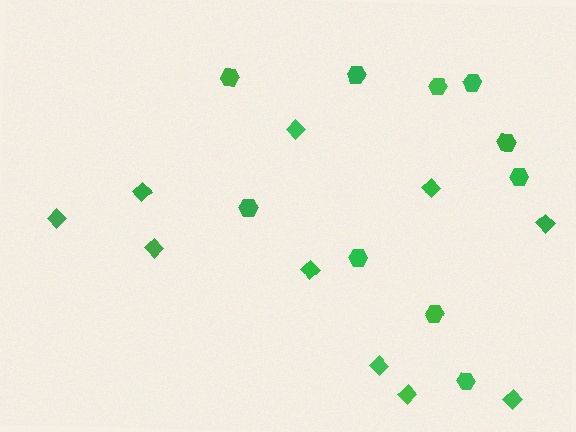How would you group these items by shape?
There are 2 groups: one group of diamonds (10) and one group of hexagons (10).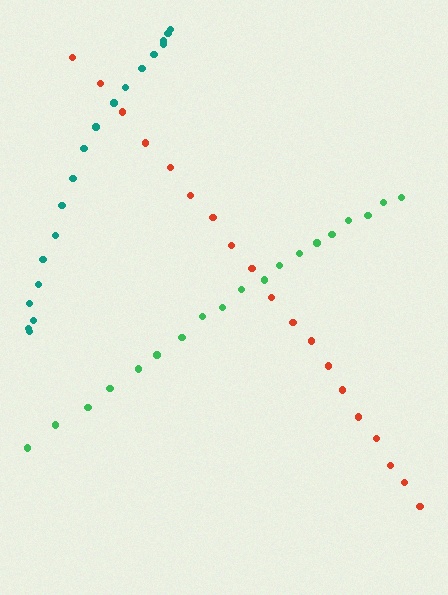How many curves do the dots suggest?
There are 3 distinct paths.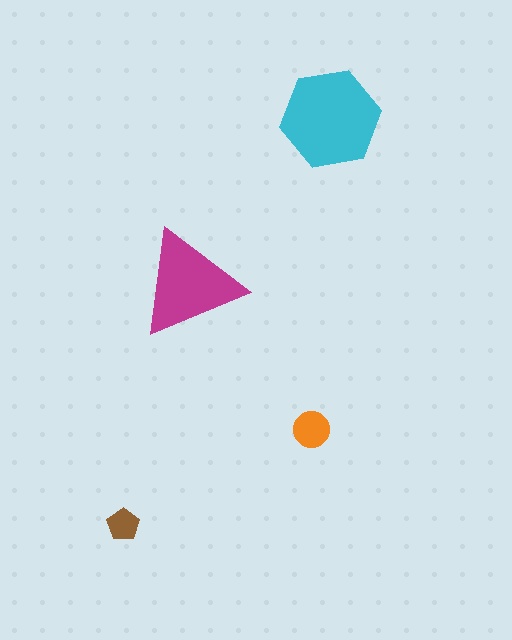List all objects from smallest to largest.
The brown pentagon, the orange circle, the magenta triangle, the cyan hexagon.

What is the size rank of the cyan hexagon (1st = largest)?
1st.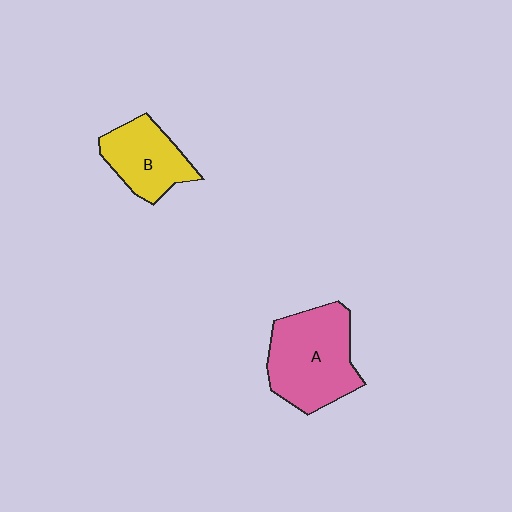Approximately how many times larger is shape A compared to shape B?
Approximately 1.5 times.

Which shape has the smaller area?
Shape B (yellow).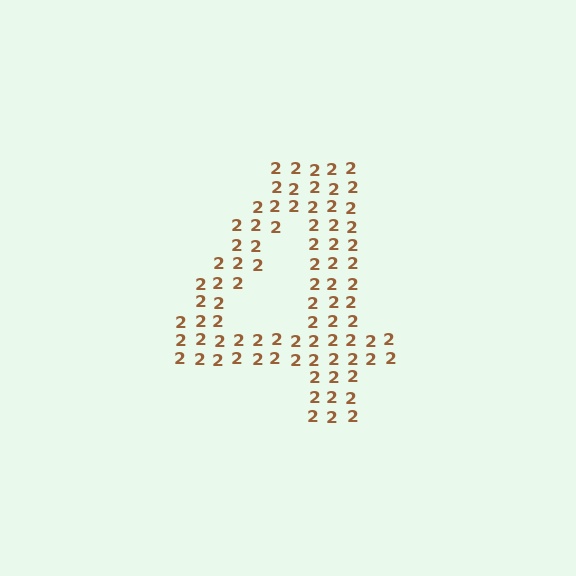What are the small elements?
The small elements are digit 2's.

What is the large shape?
The large shape is the digit 4.